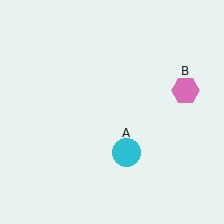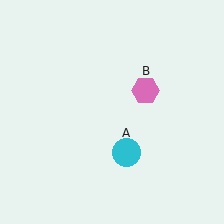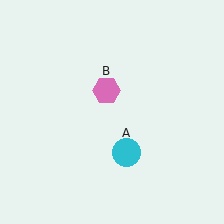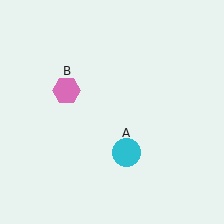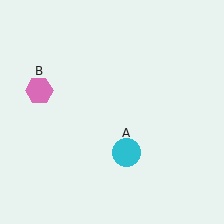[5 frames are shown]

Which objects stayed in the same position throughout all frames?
Cyan circle (object A) remained stationary.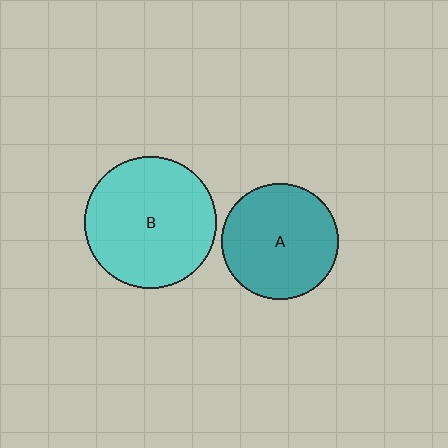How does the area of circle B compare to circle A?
Approximately 1.3 times.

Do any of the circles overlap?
No, none of the circles overlap.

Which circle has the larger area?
Circle B (cyan).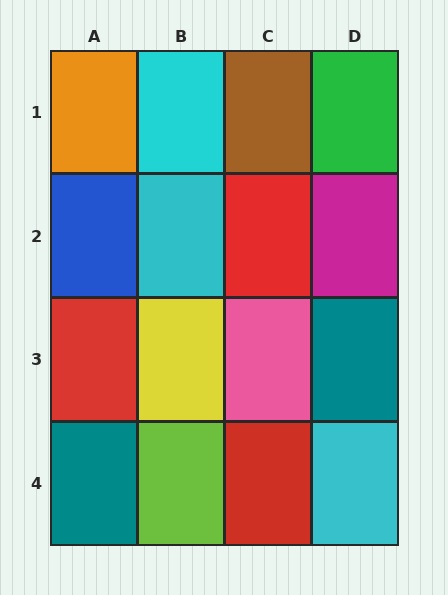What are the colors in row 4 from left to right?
Teal, lime, red, cyan.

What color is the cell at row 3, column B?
Yellow.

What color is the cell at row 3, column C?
Pink.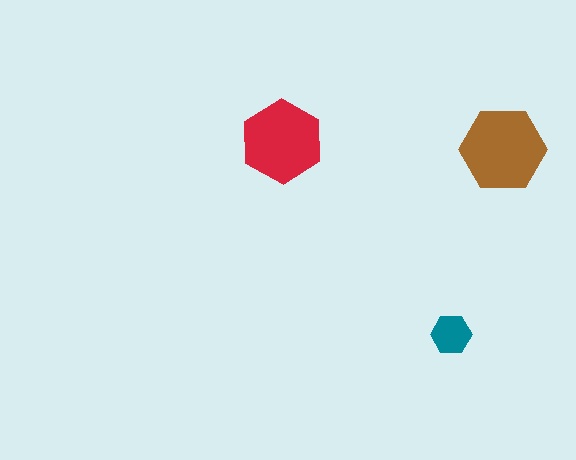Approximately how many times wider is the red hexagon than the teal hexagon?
About 2 times wider.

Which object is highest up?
The red hexagon is topmost.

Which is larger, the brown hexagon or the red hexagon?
The brown one.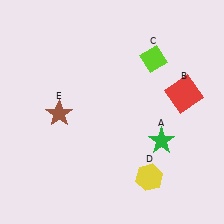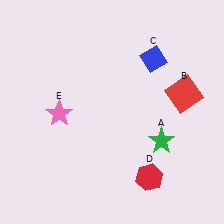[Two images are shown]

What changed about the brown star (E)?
In Image 1, E is brown. In Image 2, it changed to pink.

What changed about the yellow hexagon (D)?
In Image 1, D is yellow. In Image 2, it changed to red.